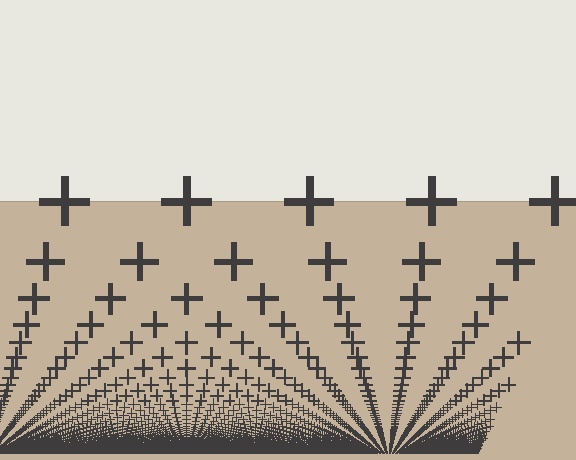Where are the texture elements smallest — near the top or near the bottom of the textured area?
Near the bottom.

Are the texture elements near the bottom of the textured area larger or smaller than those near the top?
Smaller. The gradient is inverted — elements near the bottom are smaller and denser.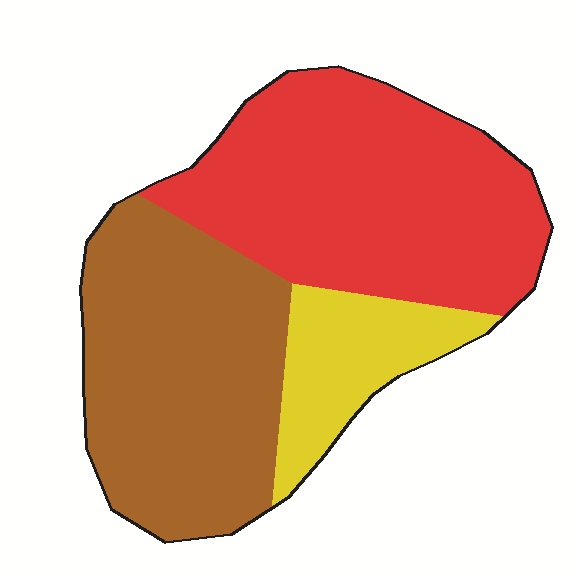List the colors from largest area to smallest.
From largest to smallest: red, brown, yellow.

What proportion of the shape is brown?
Brown covers about 40% of the shape.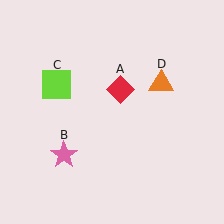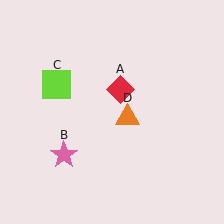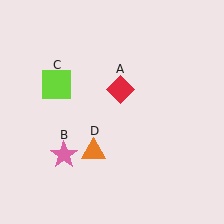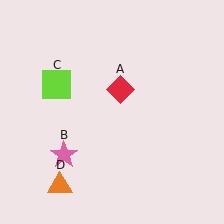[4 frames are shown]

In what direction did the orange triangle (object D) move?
The orange triangle (object D) moved down and to the left.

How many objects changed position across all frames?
1 object changed position: orange triangle (object D).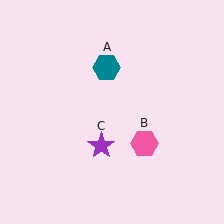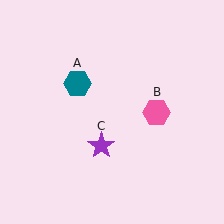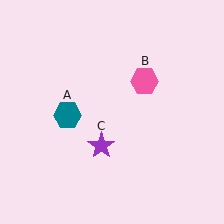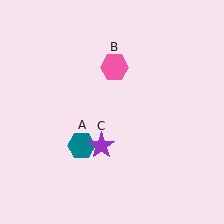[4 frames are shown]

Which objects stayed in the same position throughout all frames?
Purple star (object C) remained stationary.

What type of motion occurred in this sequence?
The teal hexagon (object A), pink hexagon (object B) rotated counterclockwise around the center of the scene.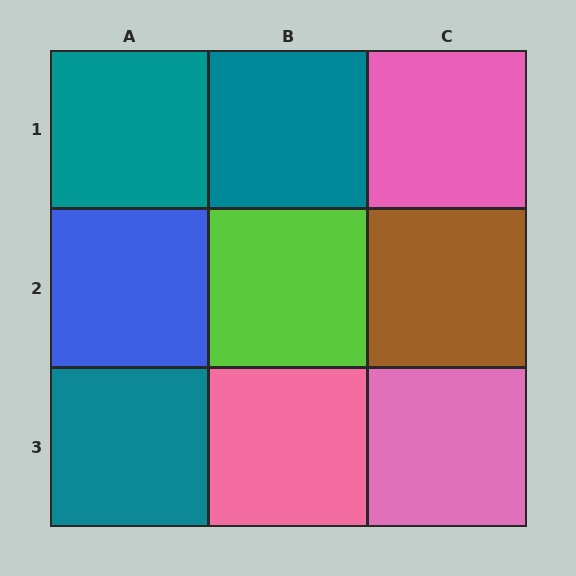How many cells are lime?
1 cell is lime.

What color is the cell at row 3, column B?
Pink.